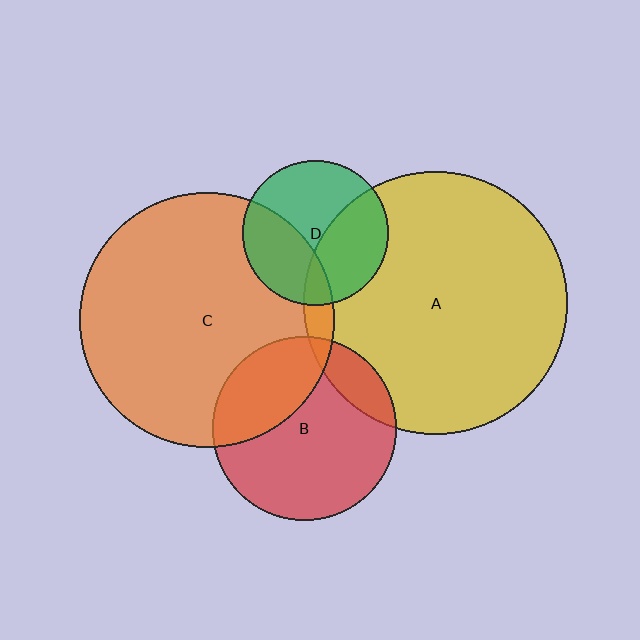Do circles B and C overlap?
Yes.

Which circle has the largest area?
Circle A (yellow).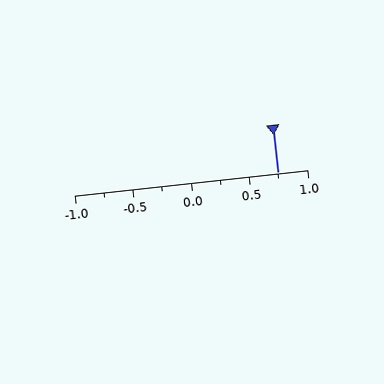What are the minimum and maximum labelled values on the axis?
The axis runs from -1.0 to 1.0.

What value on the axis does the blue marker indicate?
The marker indicates approximately 0.75.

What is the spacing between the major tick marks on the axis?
The major ticks are spaced 0.5 apart.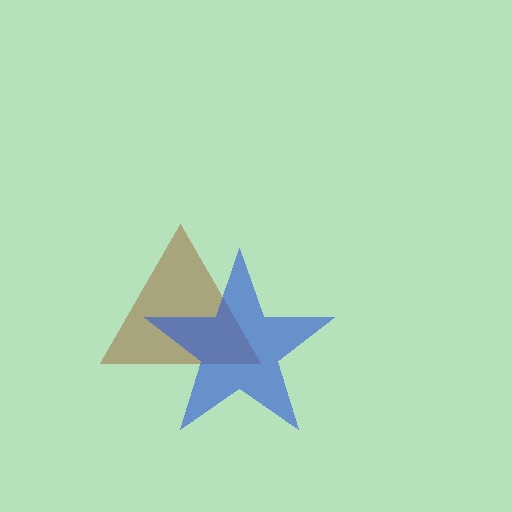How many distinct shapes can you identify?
There are 2 distinct shapes: a brown triangle, a blue star.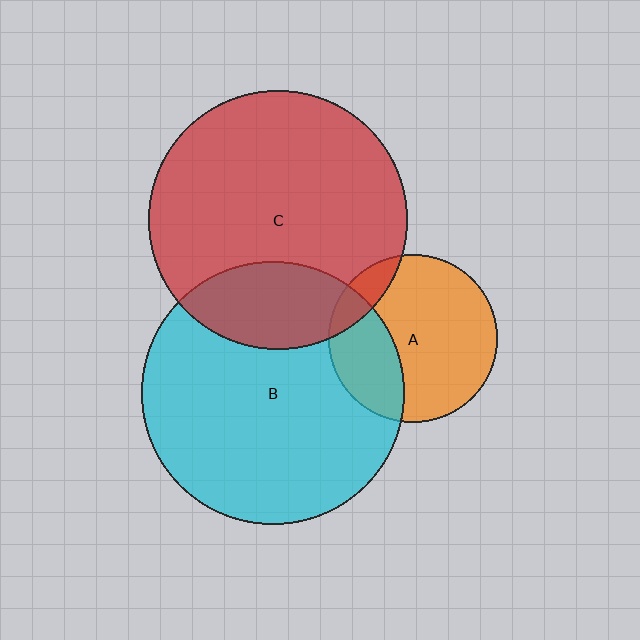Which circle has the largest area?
Circle B (cyan).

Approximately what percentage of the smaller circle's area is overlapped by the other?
Approximately 25%.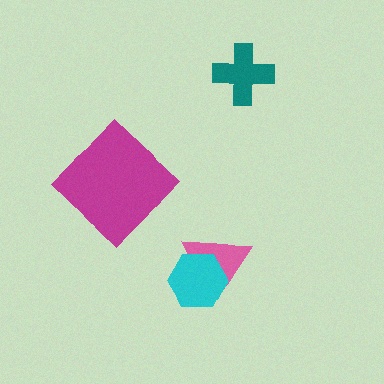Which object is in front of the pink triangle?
The cyan hexagon is in front of the pink triangle.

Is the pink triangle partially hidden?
Yes, it is partially covered by another shape.